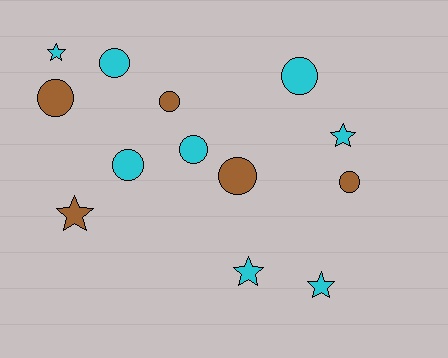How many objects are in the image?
There are 13 objects.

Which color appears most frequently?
Cyan, with 8 objects.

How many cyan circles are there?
There are 4 cyan circles.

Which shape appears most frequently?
Circle, with 8 objects.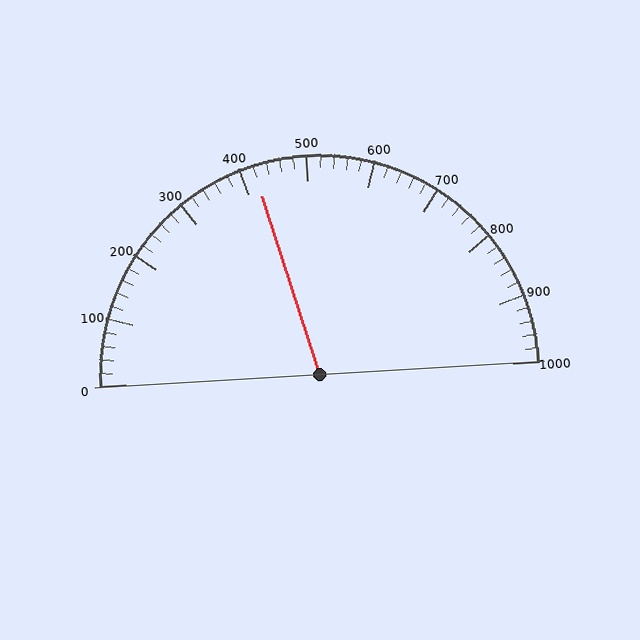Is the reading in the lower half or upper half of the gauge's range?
The reading is in the lower half of the range (0 to 1000).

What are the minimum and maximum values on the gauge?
The gauge ranges from 0 to 1000.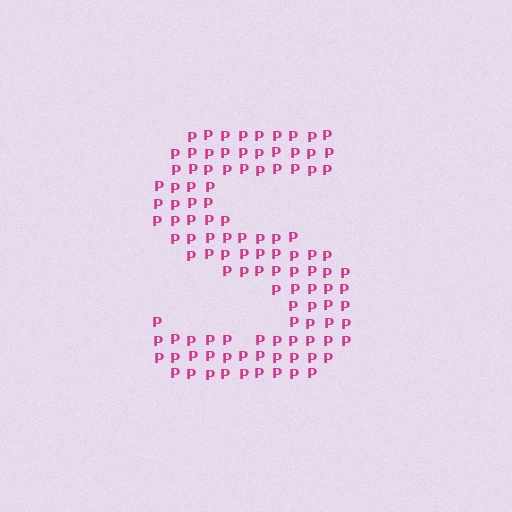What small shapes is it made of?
It is made of small letter P's.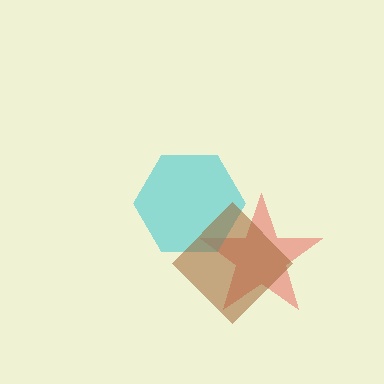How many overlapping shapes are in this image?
There are 3 overlapping shapes in the image.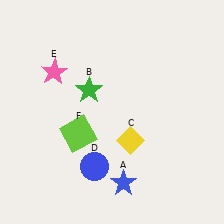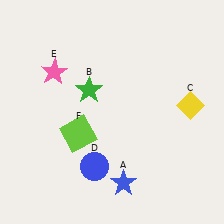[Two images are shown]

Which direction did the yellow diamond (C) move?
The yellow diamond (C) moved right.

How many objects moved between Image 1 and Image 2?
1 object moved between the two images.